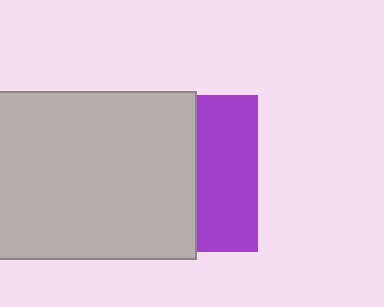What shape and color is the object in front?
The object in front is a light gray rectangle.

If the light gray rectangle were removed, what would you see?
You would see the complete purple square.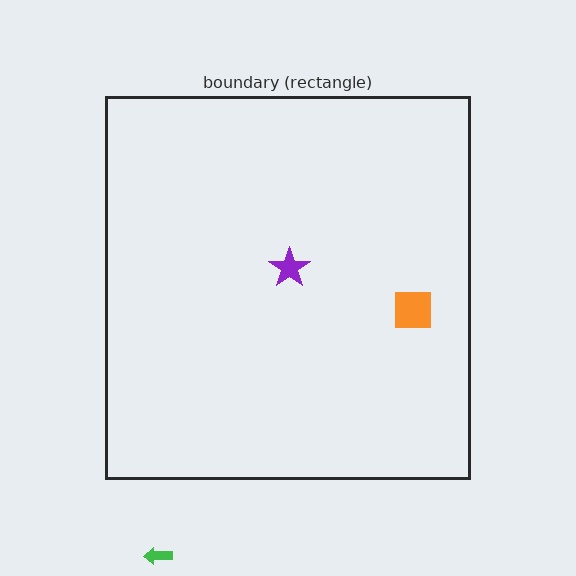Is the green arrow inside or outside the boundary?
Outside.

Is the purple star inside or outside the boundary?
Inside.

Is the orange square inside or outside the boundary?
Inside.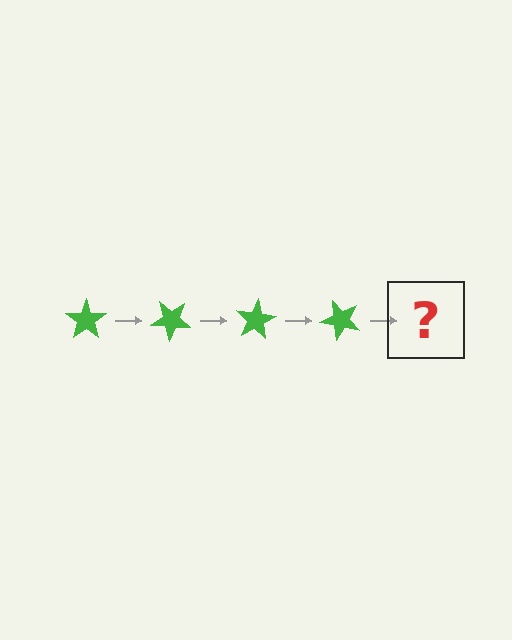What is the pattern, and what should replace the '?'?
The pattern is that the star rotates 40 degrees each step. The '?' should be a green star rotated 160 degrees.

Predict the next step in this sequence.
The next step is a green star rotated 160 degrees.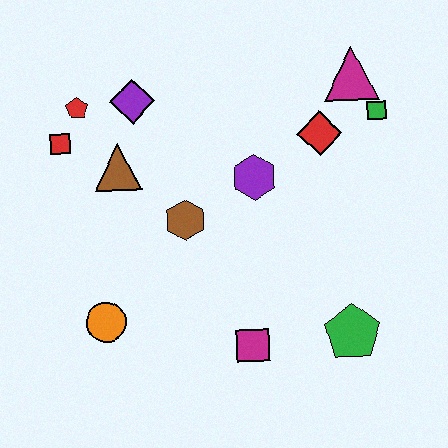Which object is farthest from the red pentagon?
The green pentagon is farthest from the red pentagon.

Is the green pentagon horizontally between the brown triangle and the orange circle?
No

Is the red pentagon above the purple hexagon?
Yes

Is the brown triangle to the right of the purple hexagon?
No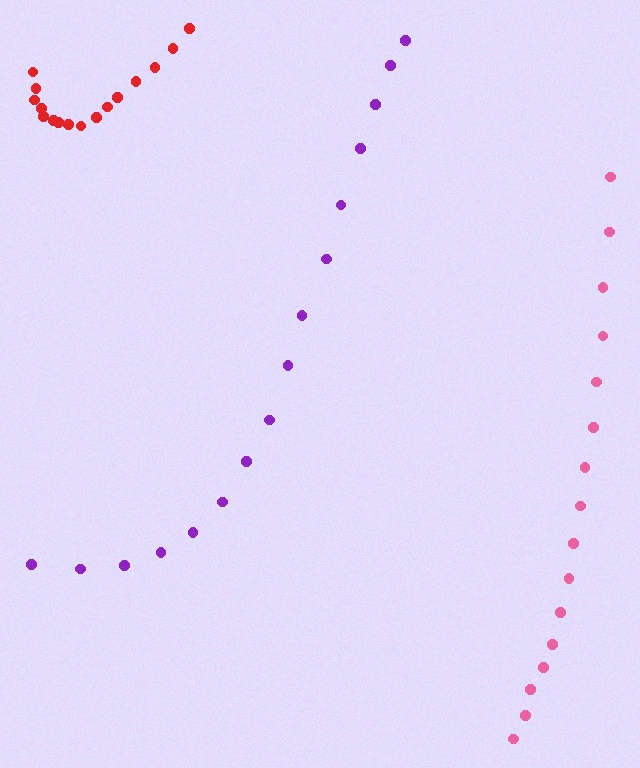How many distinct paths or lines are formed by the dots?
There are 3 distinct paths.